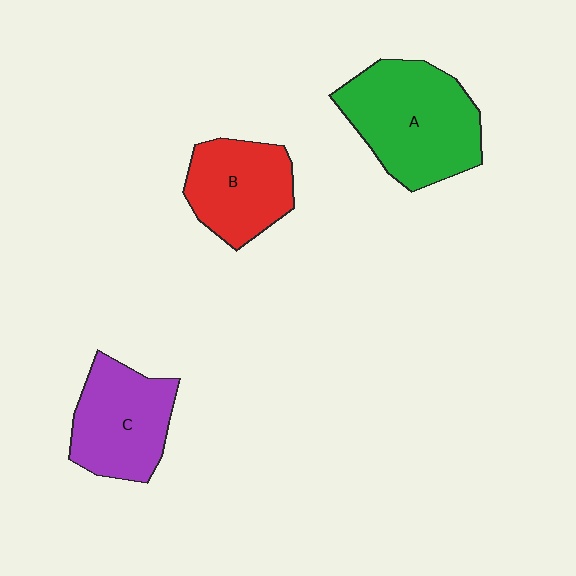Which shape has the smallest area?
Shape B (red).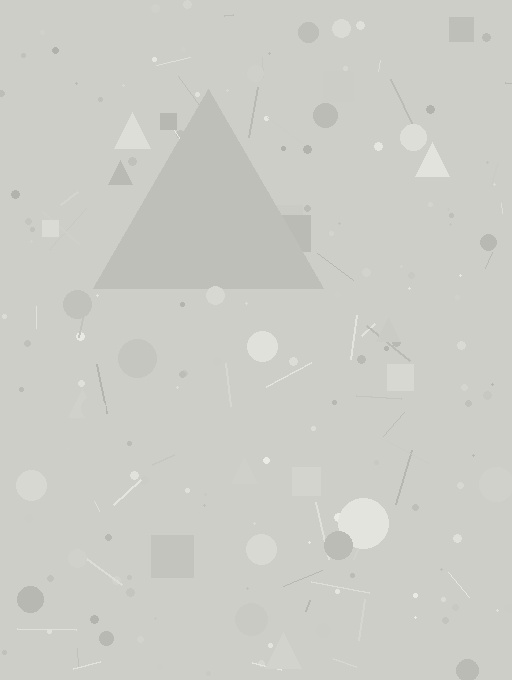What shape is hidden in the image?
A triangle is hidden in the image.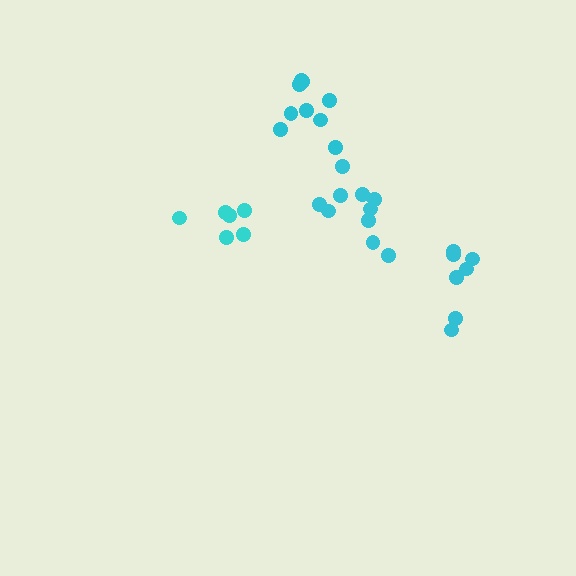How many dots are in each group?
Group 1: 6 dots, Group 2: 9 dots, Group 3: 10 dots, Group 4: 7 dots (32 total).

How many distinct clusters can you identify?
There are 4 distinct clusters.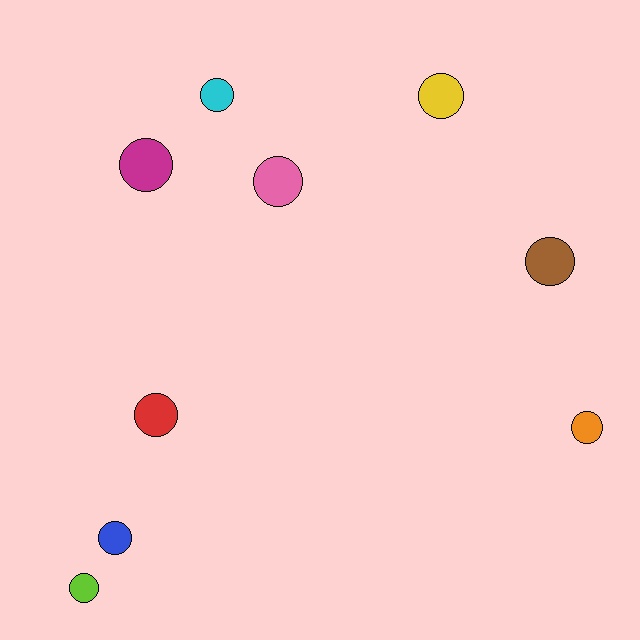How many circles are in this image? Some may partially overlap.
There are 9 circles.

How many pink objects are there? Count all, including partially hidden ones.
There is 1 pink object.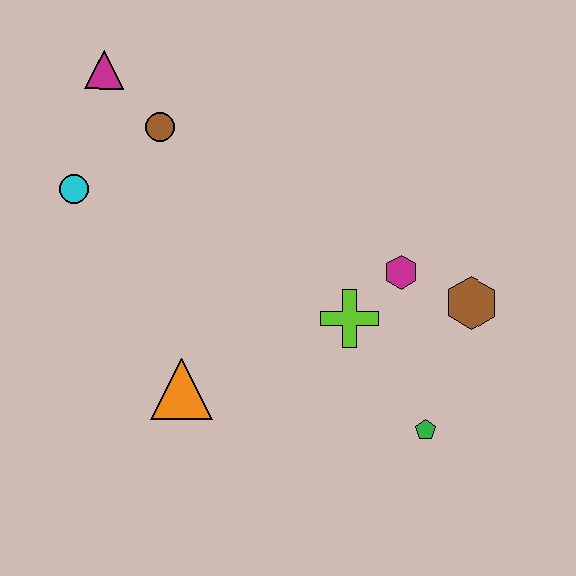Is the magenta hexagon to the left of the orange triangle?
No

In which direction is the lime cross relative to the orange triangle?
The lime cross is to the right of the orange triangle.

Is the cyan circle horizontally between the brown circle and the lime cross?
No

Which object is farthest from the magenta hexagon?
The magenta triangle is farthest from the magenta hexagon.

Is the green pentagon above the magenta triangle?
No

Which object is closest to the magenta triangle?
The brown circle is closest to the magenta triangle.